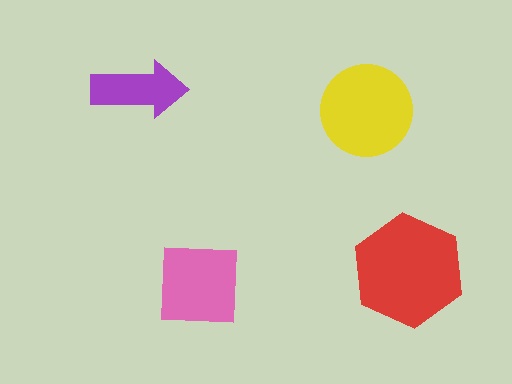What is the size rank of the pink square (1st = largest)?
3rd.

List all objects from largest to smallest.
The red hexagon, the yellow circle, the pink square, the purple arrow.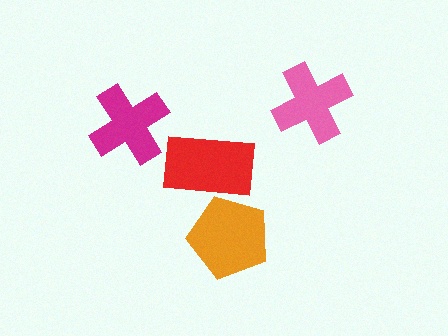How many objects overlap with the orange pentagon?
1 object overlaps with the orange pentagon.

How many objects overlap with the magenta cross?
0 objects overlap with the magenta cross.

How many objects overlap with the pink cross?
0 objects overlap with the pink cross.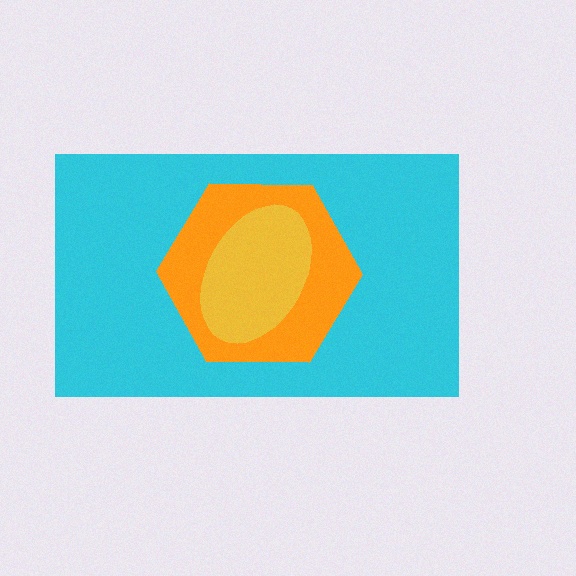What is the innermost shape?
The yellow ellipse.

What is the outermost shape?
The cyan rectangle.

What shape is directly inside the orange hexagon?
The yellow ellipse.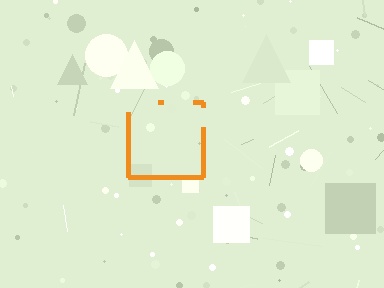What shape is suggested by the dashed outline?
The dashed outline suggests a square.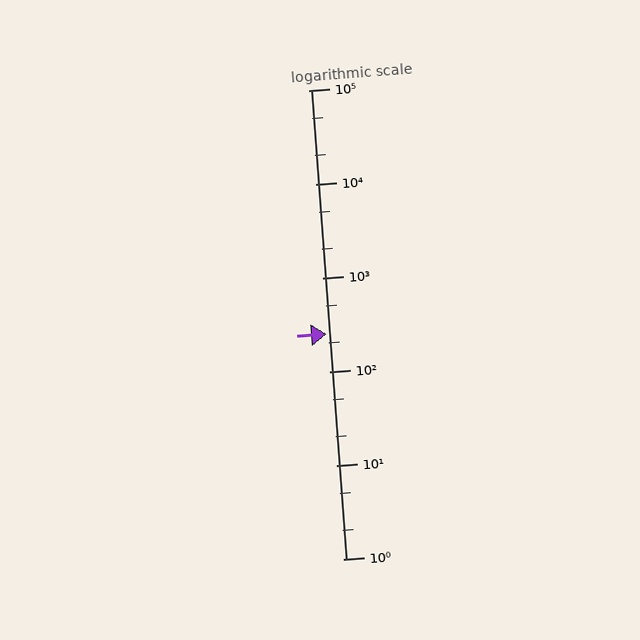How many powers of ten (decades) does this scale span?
The scale spans 5 decades, from 1 to 100000.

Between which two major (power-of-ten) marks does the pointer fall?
The pointer is between 100 and 1000.